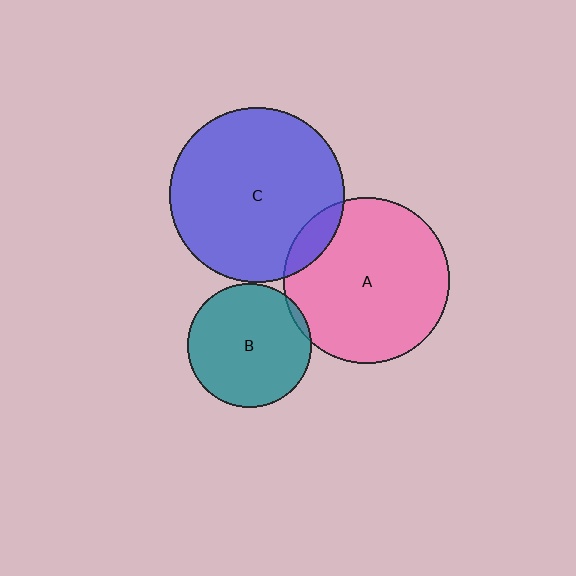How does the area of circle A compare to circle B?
Approximately 1.8 times.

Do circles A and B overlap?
Yes.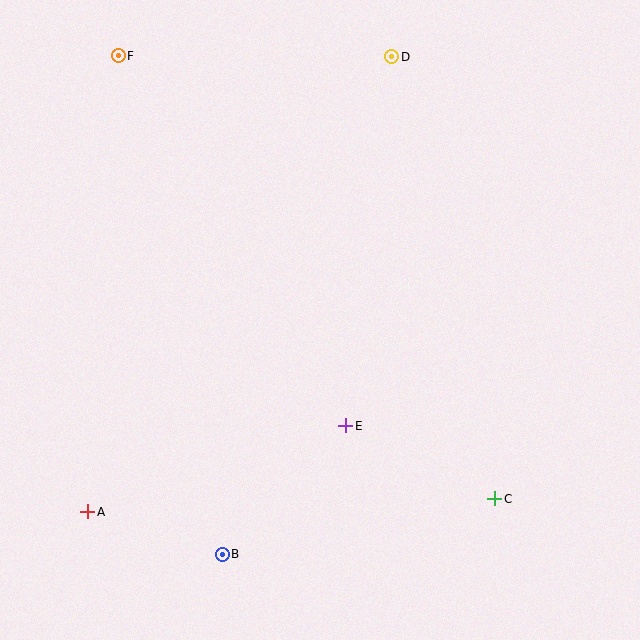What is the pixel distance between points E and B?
The distance between E and B is 178 pixels.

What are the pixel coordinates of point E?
Point E is at (346, 426).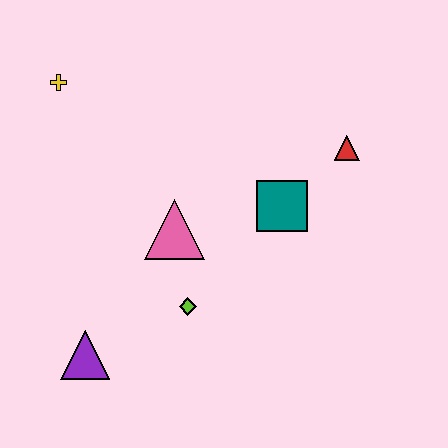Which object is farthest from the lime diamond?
The yellow cross is farthest from the lime diamond.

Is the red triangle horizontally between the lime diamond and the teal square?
No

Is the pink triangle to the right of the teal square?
No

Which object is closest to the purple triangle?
The lime diamond is closest to the purple triangle.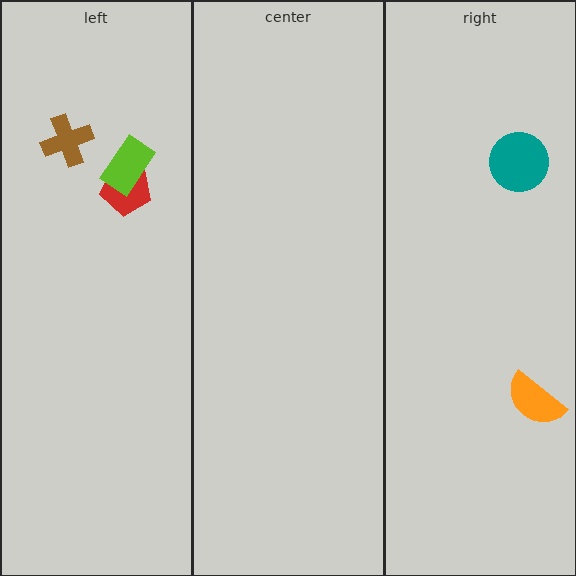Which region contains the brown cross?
The left region.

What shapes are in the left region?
The red pentagon, the lime rectangle, the brown cross.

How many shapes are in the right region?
2.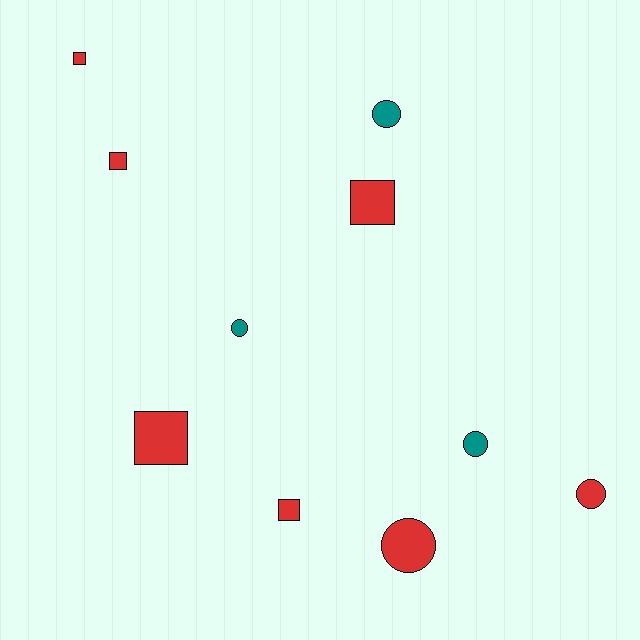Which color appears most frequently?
Red, with 7 objects.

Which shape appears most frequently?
Square, with 5 objects.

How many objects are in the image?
There are 10 objects.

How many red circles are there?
There are 2 red circles.